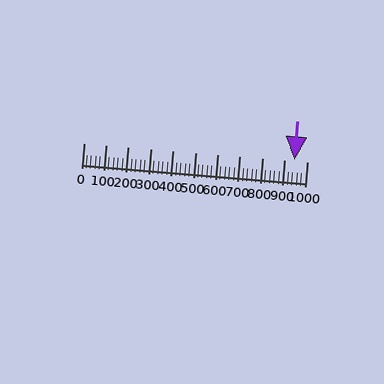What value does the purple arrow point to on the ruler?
The purple arrow points to approximately 946.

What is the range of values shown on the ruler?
The ruler shows values from 0 to 1000.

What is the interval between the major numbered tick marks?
The major tick marks are spaced 100 units apart.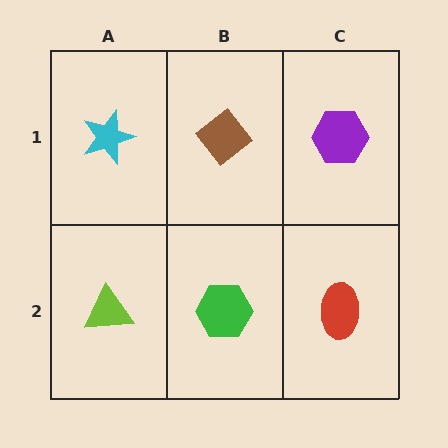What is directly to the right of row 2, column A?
A green hexagon.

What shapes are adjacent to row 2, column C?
A purple hexagon (row 1, column C), a green hexagon (row 2, column B).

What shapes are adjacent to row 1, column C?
A red ellipse (row 2, column C), a brown diamond (row 1, column B).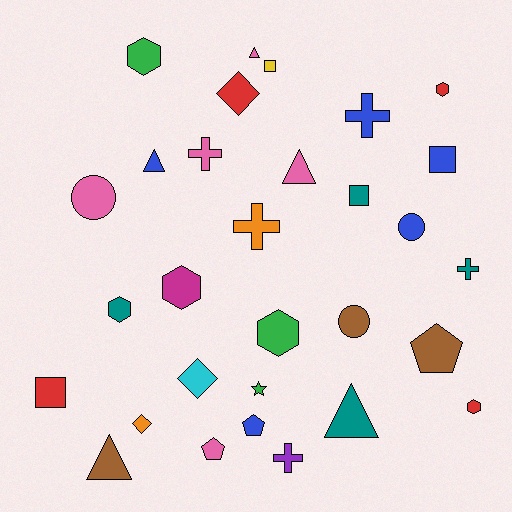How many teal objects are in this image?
There are 4 teal objects.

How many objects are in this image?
There are 30 objects.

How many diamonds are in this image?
There are 3 diamonds.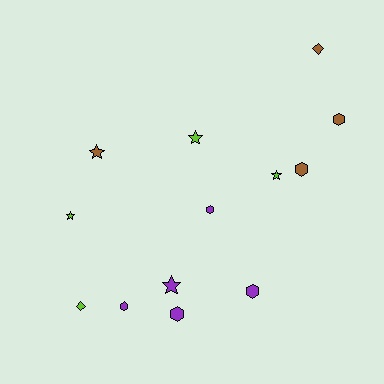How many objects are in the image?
There are 13 objects.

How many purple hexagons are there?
There are 4 purple hexagons.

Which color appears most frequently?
Purple, with 5 objects.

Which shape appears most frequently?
Hexagon, with 6 objects.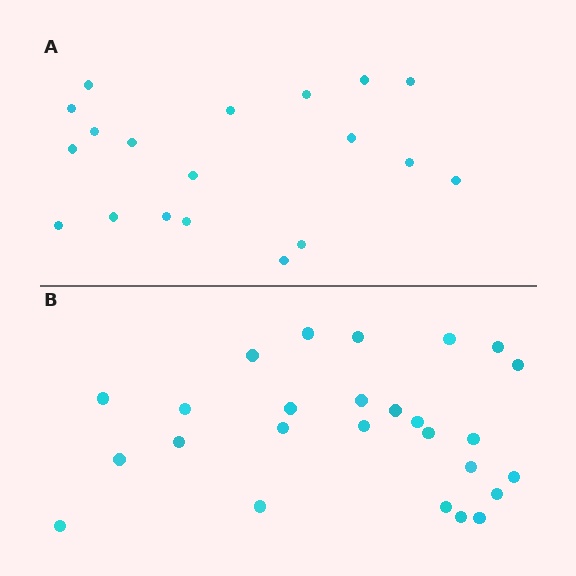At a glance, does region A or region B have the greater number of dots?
Region B (the bottom region) has more dots.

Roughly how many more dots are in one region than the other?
Region B has roughly 8 or so more dots than region A.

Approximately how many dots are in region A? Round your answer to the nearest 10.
About 20 dots. (The exact count is 19, which rounds to 20.)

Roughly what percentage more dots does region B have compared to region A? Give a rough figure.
About 35% more.